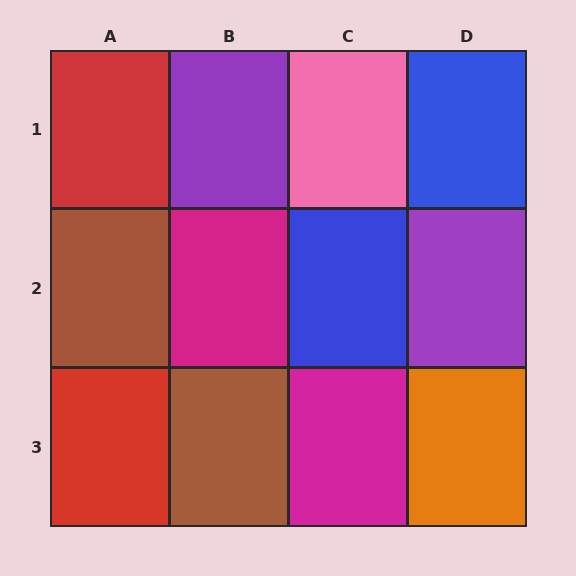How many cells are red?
2 cells are red.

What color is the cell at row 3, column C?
Magenta.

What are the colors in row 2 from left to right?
Brown, magenta, blue, purple.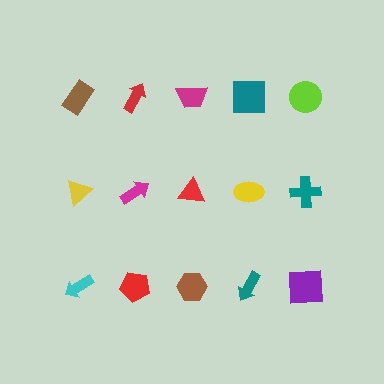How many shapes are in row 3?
5 shapes.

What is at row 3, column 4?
A teal arrow.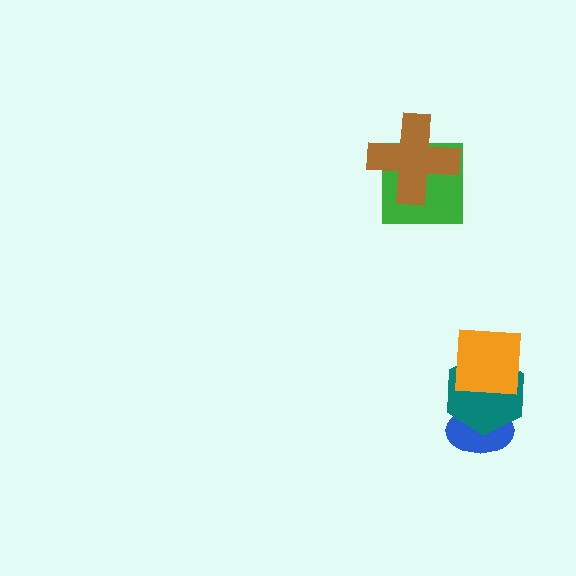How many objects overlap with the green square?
1 object overlaps with the green square.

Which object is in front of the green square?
The brown cross is in front of the green square.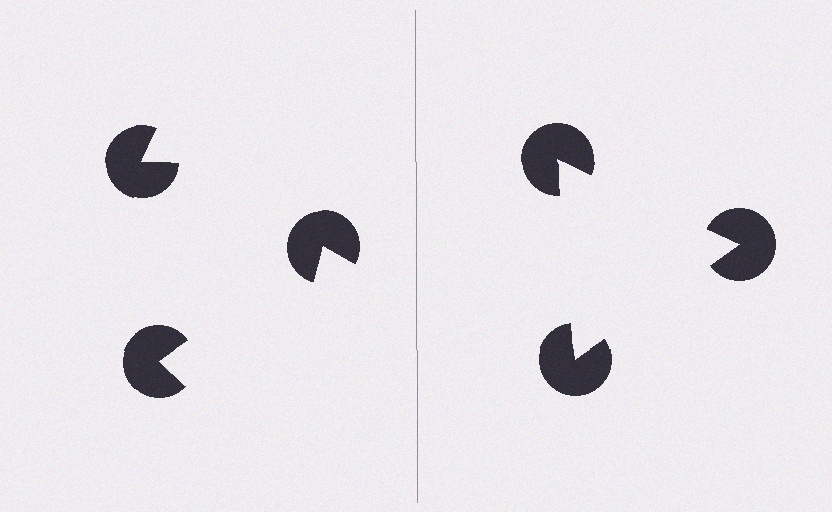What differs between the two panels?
The pac-man discs are positioned identically on both sides; only the wedge orientations differ. On the right they align to a triangle; on the left they are misaligned.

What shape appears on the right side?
An illusory triangle.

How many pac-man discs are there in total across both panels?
6 — 3 on each side.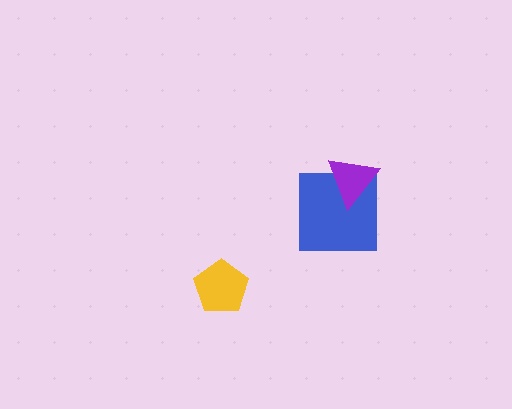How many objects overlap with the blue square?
1 object overlaps with the blue square.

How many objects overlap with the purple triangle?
1 object overlaps with the purple triangle.